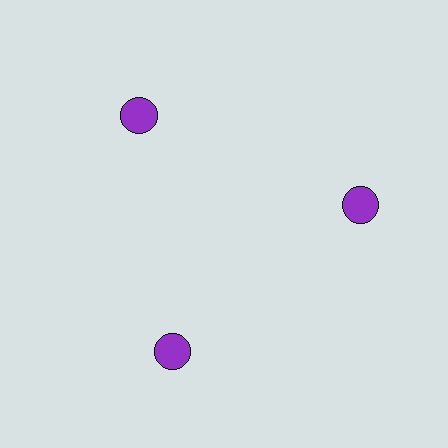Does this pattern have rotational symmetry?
Yes, this pattern has 3-fold rotational symmetry. It looks the same after rotating 120 degrees around the center.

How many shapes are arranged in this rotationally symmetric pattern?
There are 3 shapes, arranged in 3 groups of 1.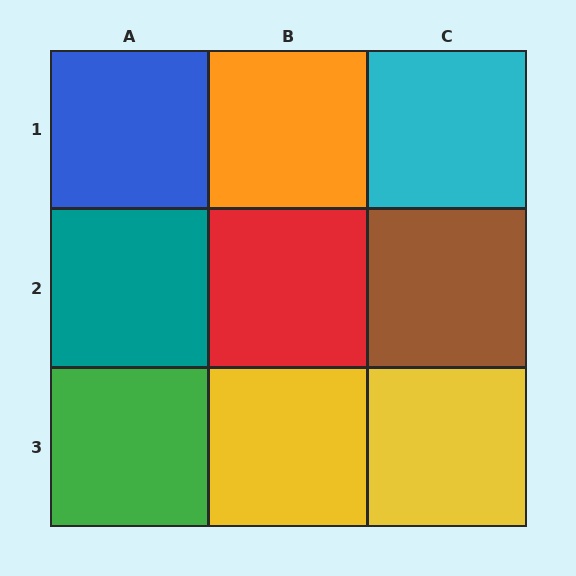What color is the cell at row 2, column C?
Brown.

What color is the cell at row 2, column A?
Teal.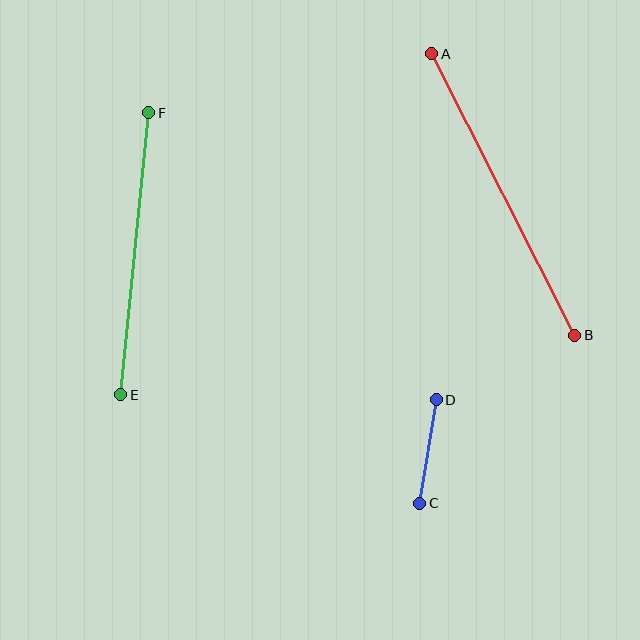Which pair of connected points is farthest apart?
Points A and B are farthest apart.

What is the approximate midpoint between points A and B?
The midpoint is at approximately (503, 194) pixels.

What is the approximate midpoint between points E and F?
The midpoint is at approximately (135, 254) pixels.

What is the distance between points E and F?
The distance is approximately 283 pixels.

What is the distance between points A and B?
The distance is approximately 316 pixels.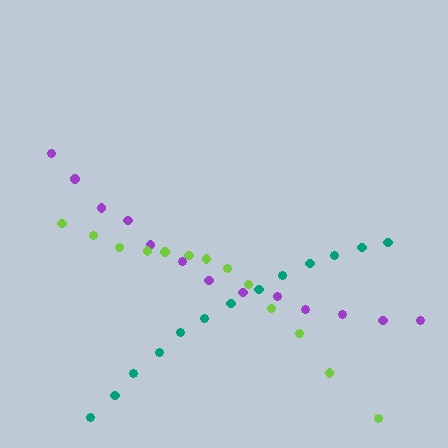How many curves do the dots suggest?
There are 3 distinct paths.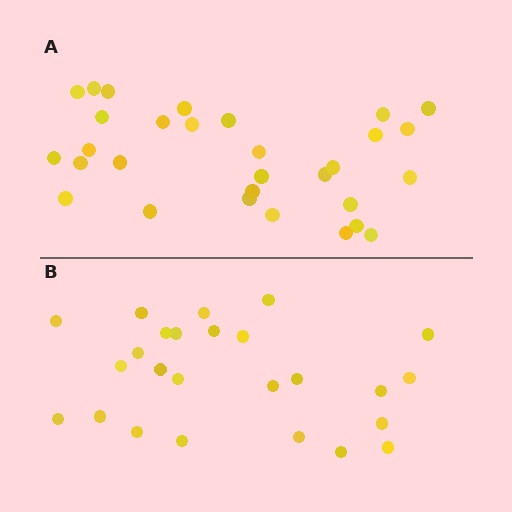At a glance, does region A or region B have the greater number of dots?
Region A (the top region) has more dots.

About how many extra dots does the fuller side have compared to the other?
Region A has about 5 more dots than region B.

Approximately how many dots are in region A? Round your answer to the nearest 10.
About 30 dots.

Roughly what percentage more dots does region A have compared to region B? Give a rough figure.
About 20% more.